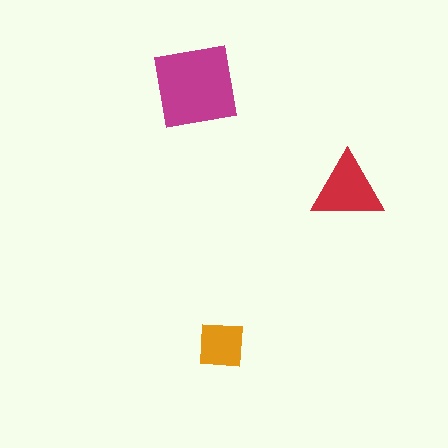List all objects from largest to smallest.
The magenta square, the red triangle, the orange square.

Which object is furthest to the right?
The red triangle is rightmost.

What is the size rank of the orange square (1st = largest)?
3rd.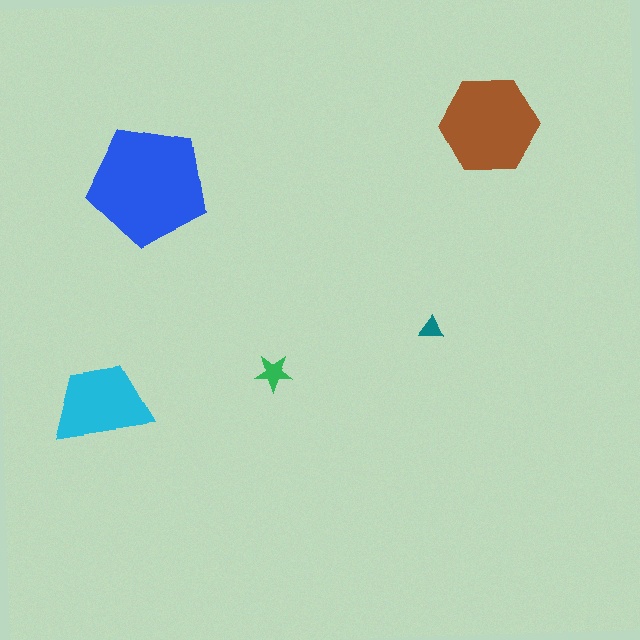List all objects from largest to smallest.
The blue pentagon, the brown hexagon, the cyan trapezoid, the green star, the teal triangle.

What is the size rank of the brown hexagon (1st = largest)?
2nd.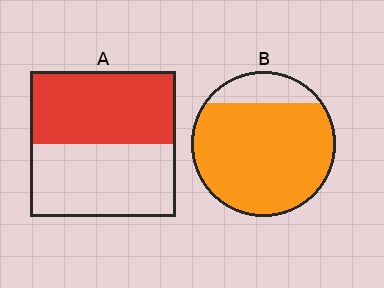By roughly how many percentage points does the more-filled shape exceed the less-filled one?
By roughly 35 percentage points (B over A).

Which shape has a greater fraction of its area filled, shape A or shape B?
Shape B.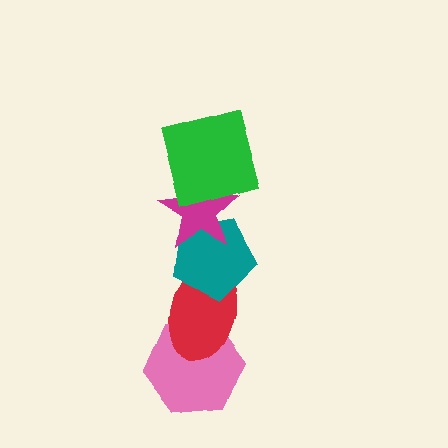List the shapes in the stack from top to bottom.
From top to bottom: the green square, the magenta star, the teal pentagon, the red ellipse, the pink hexagon.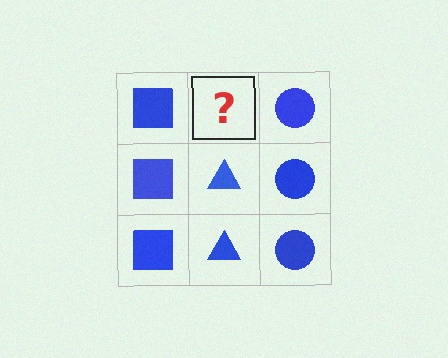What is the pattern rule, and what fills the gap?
The rule is that each column has a consistent shape. The gap should be filled with a blue triangle.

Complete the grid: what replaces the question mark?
The question mark should be replaced with a blue triangle.